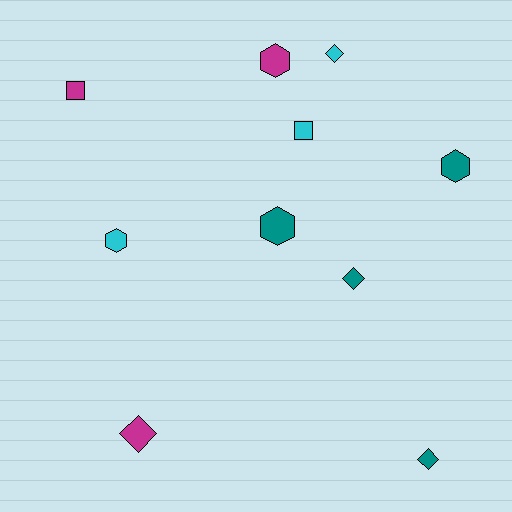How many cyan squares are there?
There is 1 cyan square.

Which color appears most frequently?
Teal, with 4 objects.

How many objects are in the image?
There are 10 objects.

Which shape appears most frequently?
Diamond, with 4 objects.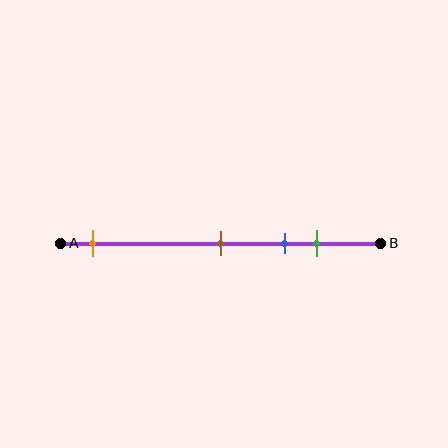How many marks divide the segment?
There are 4 marks dividing the segment.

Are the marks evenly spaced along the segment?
No, the marks are not evenly spaced.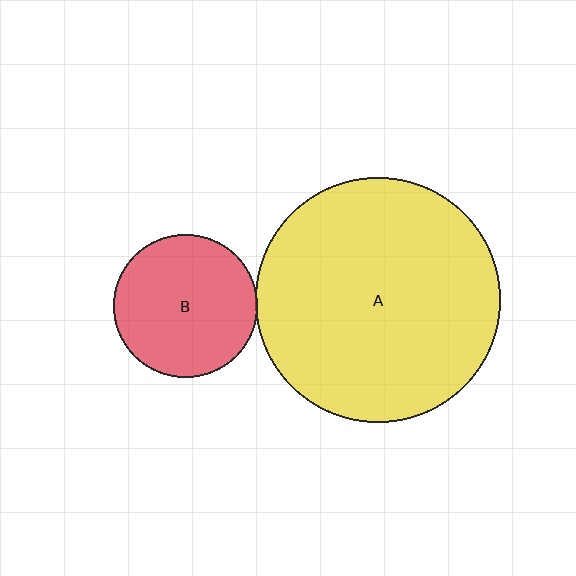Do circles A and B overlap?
Yes.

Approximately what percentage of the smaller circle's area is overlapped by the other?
Approximately 5%.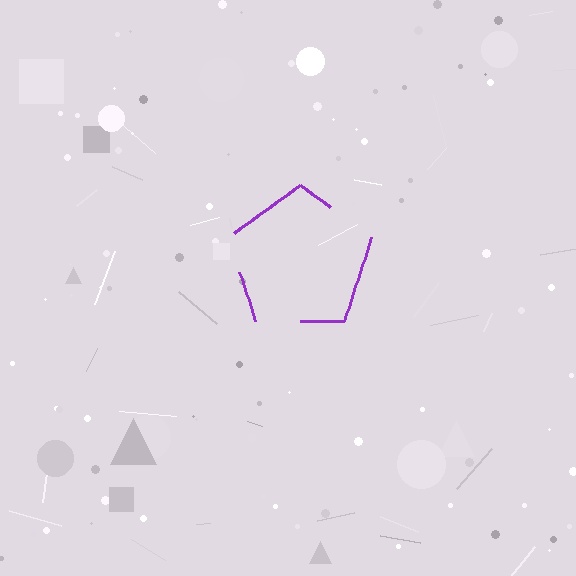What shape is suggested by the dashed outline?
The dashed outline suggests a pentagon.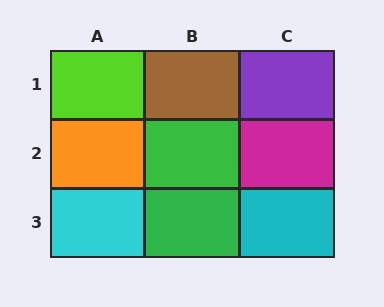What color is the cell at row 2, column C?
Magenta.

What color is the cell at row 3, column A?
Cyan.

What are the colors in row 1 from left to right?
Lime, brown, purple.